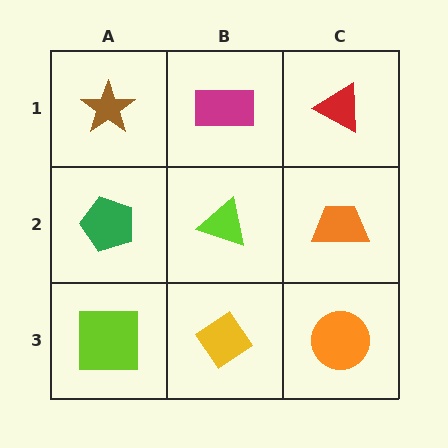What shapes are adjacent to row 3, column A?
A green pentagon (row 2, column A), a yellow diamond (row 3, column B).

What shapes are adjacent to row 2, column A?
A brown star (row 1, column A), a lime square (row 3, column A), a lime triangle (row 2, column B).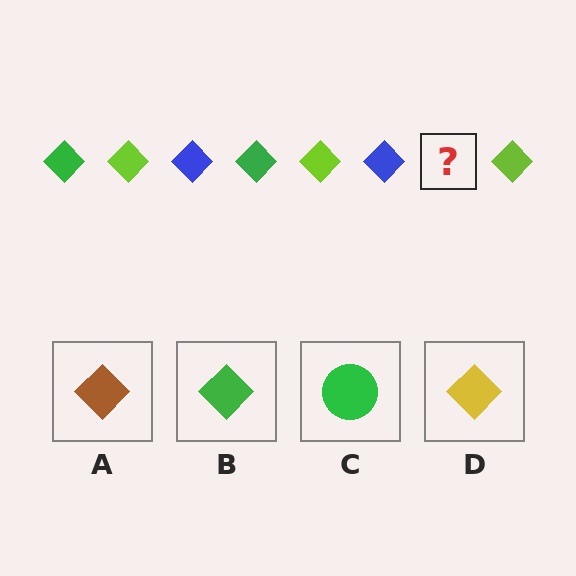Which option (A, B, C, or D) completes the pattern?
B.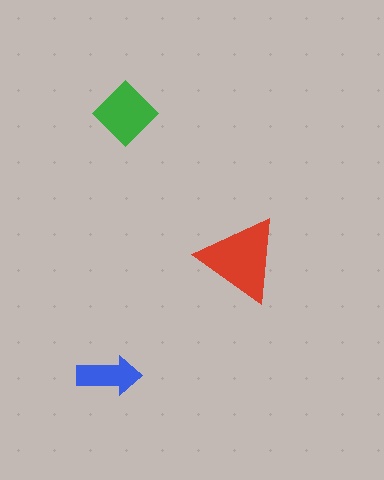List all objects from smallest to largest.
The blue arrow, the green diamond, the red triangle.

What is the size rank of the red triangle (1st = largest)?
1st.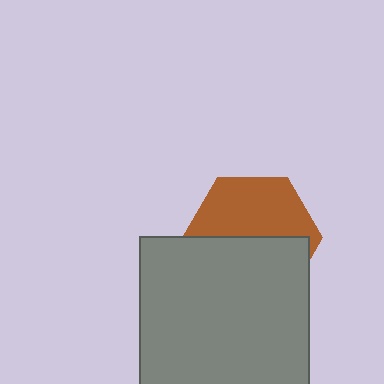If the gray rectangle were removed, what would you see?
You would see the complete brown hexagon.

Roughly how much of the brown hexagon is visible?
About half of it is visible (roughly 49%).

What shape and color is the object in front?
The object in front is a gray rectangle.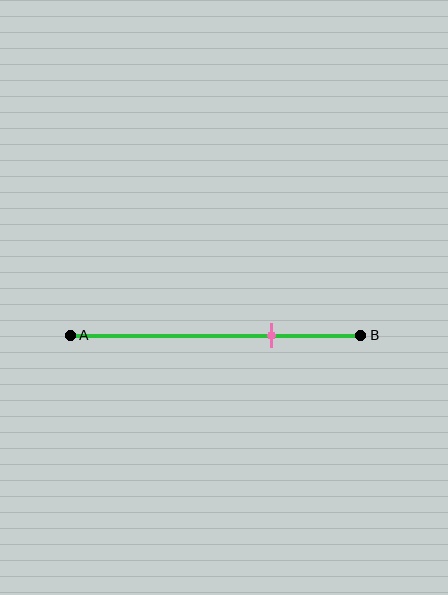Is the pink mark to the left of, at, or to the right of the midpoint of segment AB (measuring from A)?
The pink mark is to the right of the midpoint of segment AB.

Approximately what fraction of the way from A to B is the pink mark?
The pink mark is approximately 70% of the way from A to B.